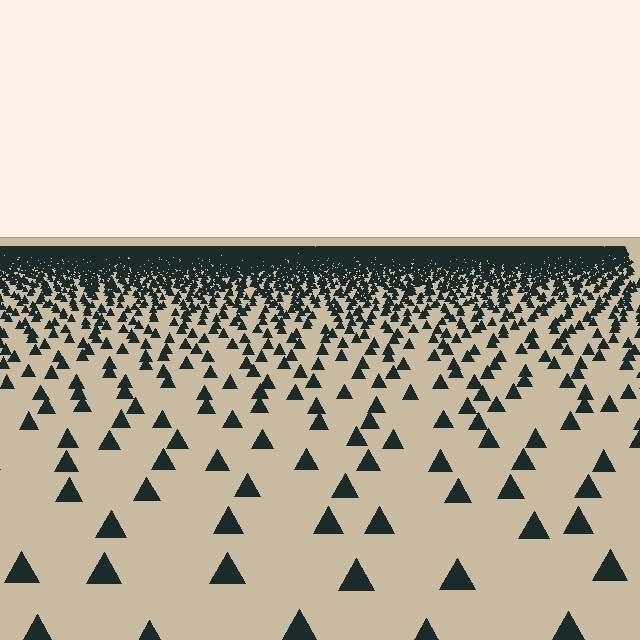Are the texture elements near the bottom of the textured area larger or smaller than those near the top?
Larger. Near the bottom, elements are closer to the viewer and appear at a bigger on-screen size.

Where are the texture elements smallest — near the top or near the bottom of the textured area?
Near the top.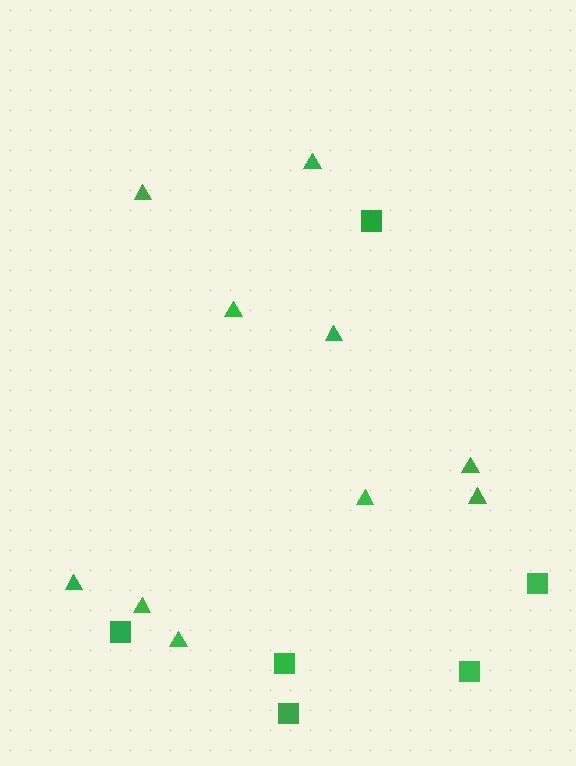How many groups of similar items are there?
There are 2 groups: one group of triangles (10) and one group of squares (6).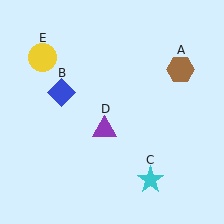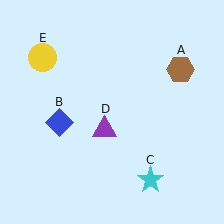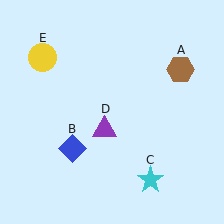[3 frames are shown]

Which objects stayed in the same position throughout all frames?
Brown hexagon (object A) and cyan star (object C) and purple triangle (object D) and yellow circle (object E) remained stationary.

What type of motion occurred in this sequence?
The blue diamond (object B) rotated counterclockwise around the center of the scene.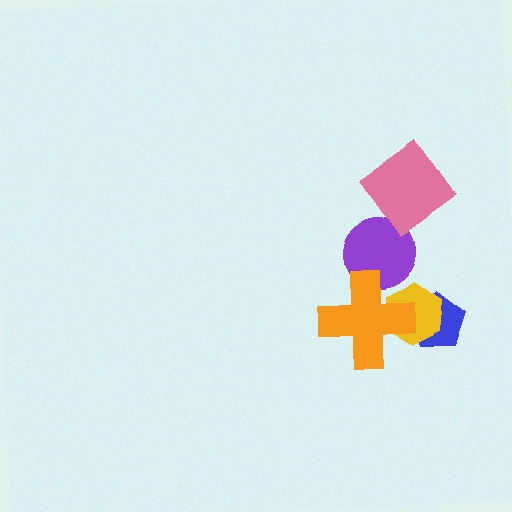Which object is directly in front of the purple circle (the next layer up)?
The orange cross is directly in front of the purple circle.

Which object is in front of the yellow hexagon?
The orange cross is in front of the yellow hexagon.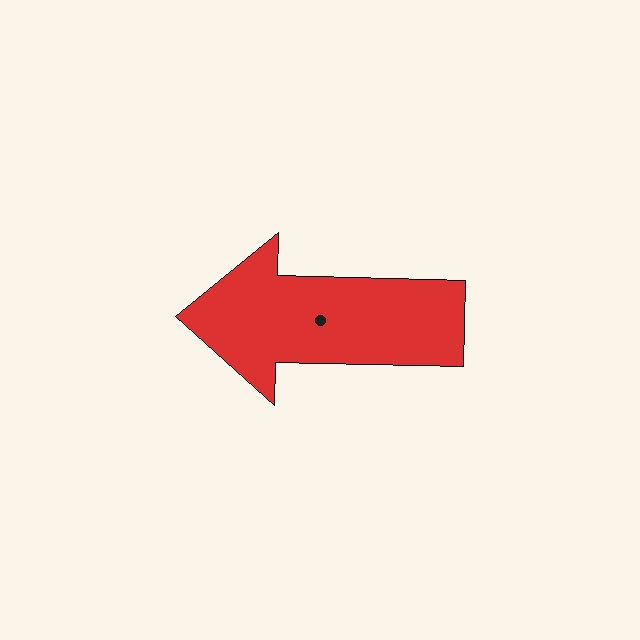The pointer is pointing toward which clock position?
Roughly 9 o'clock.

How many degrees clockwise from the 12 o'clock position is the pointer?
Approximately 271 degrees.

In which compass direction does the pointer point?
West.